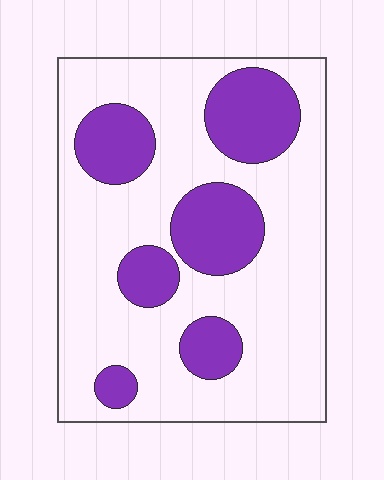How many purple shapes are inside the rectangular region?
6.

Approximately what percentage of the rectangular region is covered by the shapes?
Approximately 30%.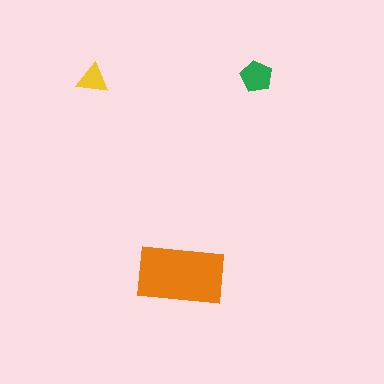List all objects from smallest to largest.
The yellow triangle, the green pentagon, the orange rectangle.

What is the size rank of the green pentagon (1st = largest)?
2nd.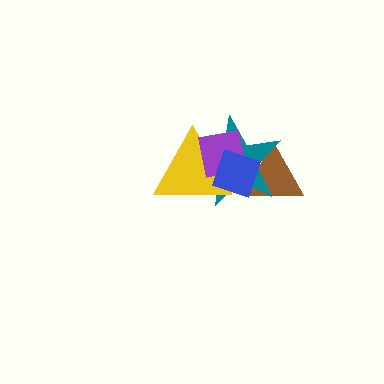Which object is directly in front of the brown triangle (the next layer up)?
The teal star is directly in front of the brown triangle.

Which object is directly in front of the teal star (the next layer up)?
The yellow triangle is directly in front of the teal star.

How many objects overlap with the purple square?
4 objects overlap with the purple square.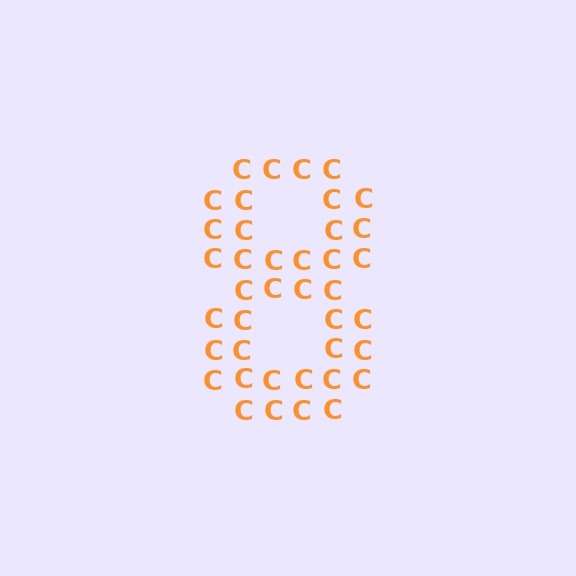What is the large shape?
The large shape is the digit 8.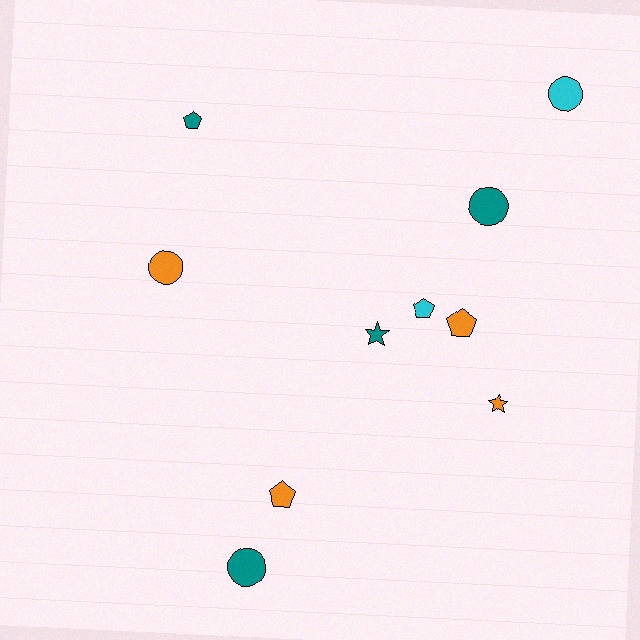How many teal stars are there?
There is 1 teal star.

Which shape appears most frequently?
Pentagon, with 4 objects.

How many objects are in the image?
There are 10 objects.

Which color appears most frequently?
Teal, with 4 objects.